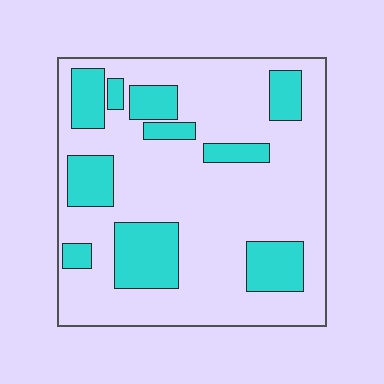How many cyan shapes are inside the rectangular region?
10.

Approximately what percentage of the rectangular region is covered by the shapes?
Approximately 25%.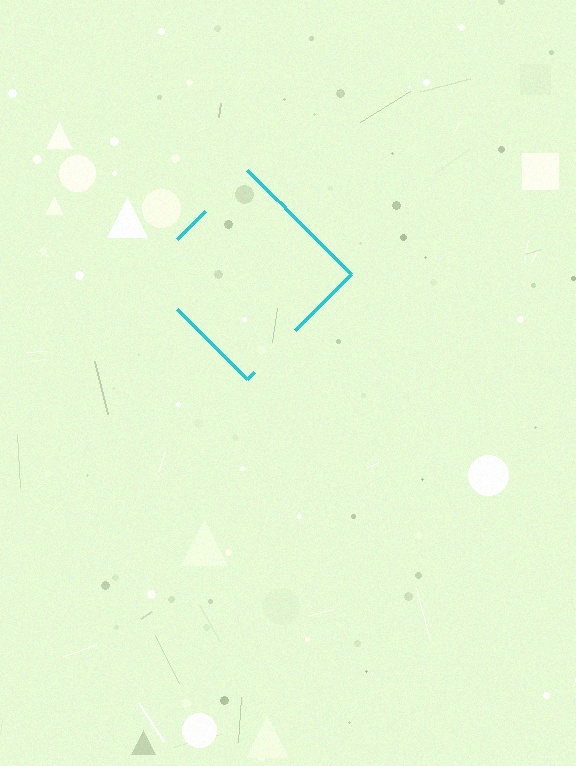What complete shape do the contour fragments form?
The contour fragments form a diamond.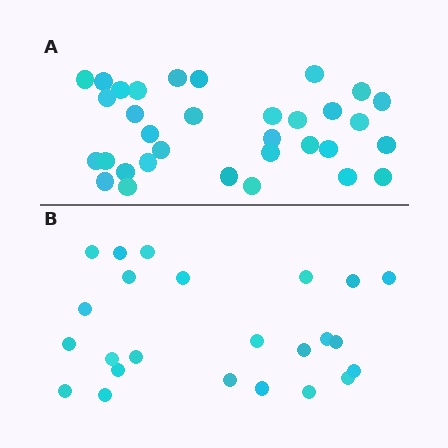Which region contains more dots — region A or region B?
Region A (the top region) has more dots.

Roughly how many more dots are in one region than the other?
Region A has roughly 8 or so more dots than region B.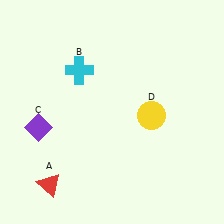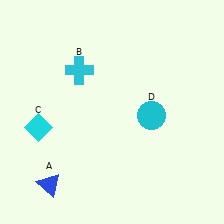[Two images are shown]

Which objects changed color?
A changed from red to blue. C changed from purple to cyan. D changed from yellow to cyan.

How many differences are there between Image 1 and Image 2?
There are 3 differences between the two images.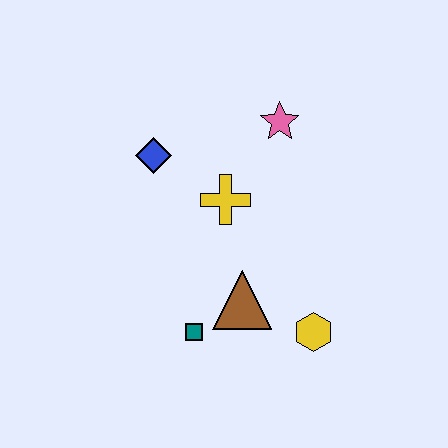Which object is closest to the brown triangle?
The teal square is closest to the brown triangle.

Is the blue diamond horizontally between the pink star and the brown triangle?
No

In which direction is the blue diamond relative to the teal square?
The blue diamond is above the teal square.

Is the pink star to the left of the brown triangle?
No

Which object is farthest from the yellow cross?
The yellow hexagon is farthest from the yellow cross.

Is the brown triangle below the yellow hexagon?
No